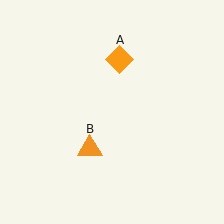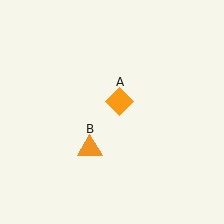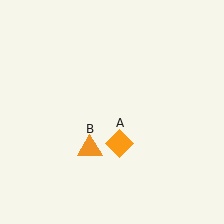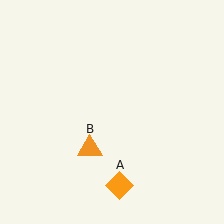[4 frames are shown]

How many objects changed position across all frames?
1 object changed position: orange diamond (object A).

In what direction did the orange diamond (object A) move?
The orange diamond (object A) moved down.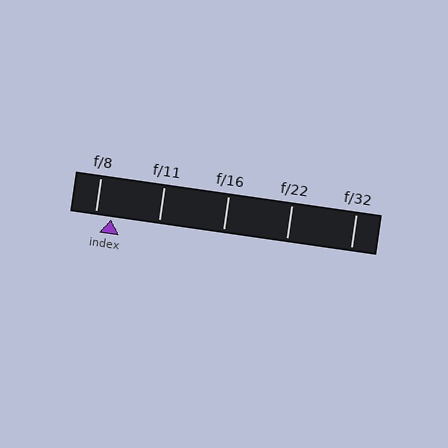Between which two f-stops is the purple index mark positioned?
The index mark is between f/8 and f/11.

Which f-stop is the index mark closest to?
The index mark is closest to f/8.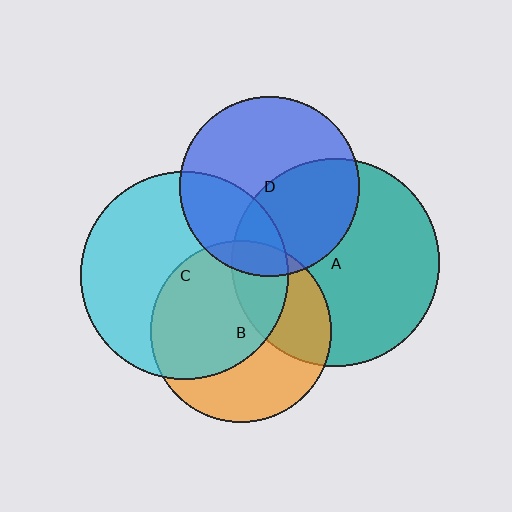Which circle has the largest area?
Circle C (cyan).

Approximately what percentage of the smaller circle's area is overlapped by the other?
Approximately 15%.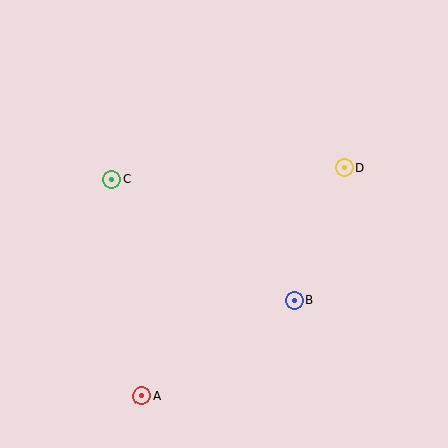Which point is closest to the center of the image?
Point B at (295, 300) is closest to the center.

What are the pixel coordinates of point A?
Point A is at (142, 396).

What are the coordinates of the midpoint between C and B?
The midpoint between C and B is at (203, 240).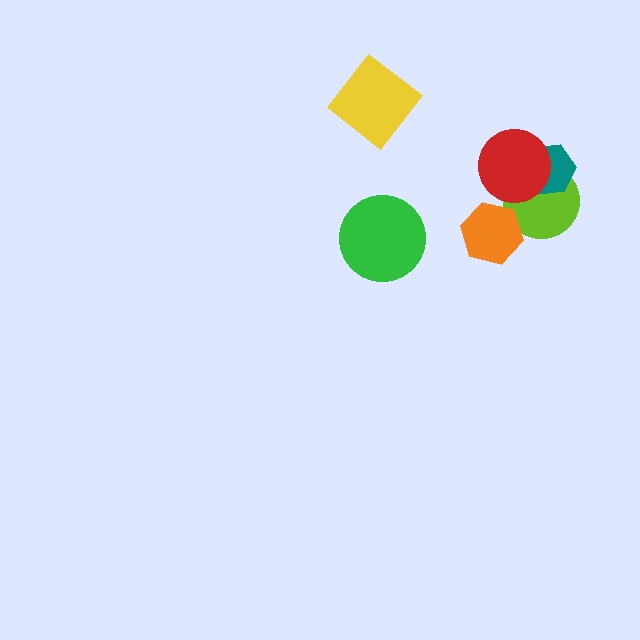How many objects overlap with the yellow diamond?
0 objects overlap with the yellow diamond.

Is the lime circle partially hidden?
Yes, it is partially covered by another shape.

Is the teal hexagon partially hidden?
Yes, it is partially covered by another shape.